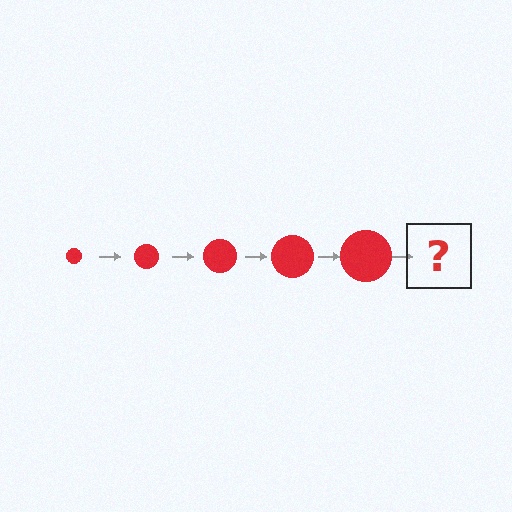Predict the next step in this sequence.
The next step is a red circle, larger than the previous one.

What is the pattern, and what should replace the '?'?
The pattern is that the circle gets progressively larger each step. The '?' should be a red circle, larger than the previous one.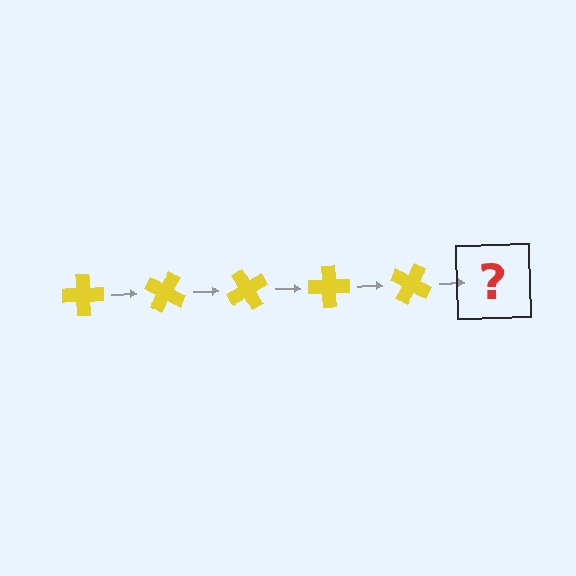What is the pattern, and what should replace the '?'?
The pattern is that the cross rotates 30 degrees each step. The '?' should be a yellow cross rotated 150 degrees.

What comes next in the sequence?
The next element should be a yellow cross rotated 150 degrees.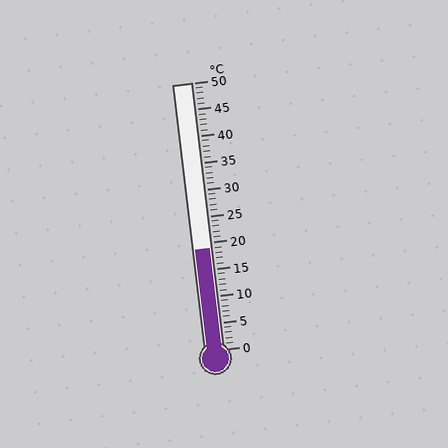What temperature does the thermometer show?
The thermometer shows approximately 19°C.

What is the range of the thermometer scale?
The thermometer scale ranges from 0°C to 50°C.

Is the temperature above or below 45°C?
The temperature is below 45°C.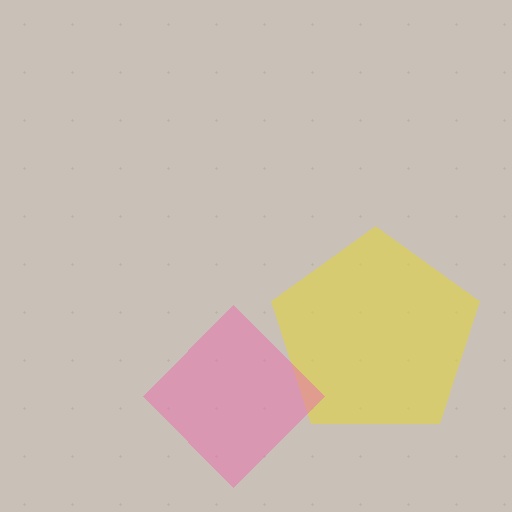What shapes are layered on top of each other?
The layered shapes are: a yellow pentagon, a pink diamond.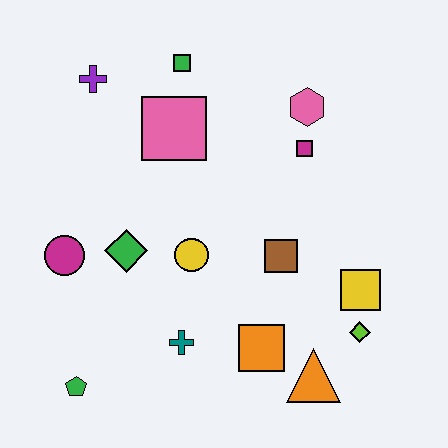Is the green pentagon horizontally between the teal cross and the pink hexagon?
No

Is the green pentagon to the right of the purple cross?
No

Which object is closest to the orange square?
The orange triangle is closest to the orange square.